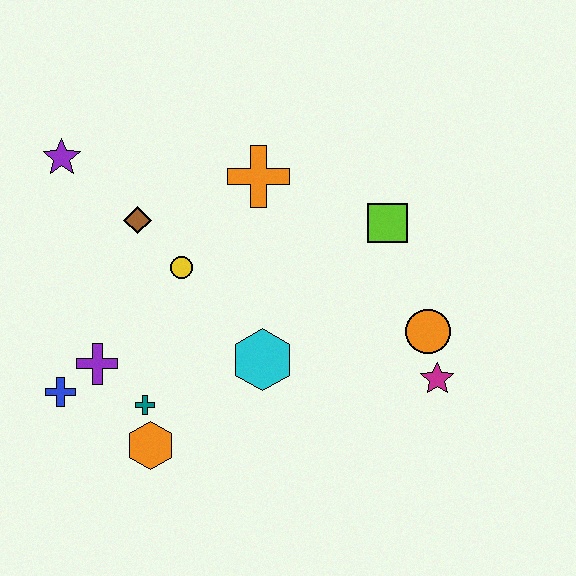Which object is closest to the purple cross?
The blue cross is closest to the purple cross.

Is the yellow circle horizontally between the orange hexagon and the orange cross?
Yes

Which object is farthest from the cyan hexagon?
The purple star is farthest from the cyan hexagon.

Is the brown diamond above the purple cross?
Yes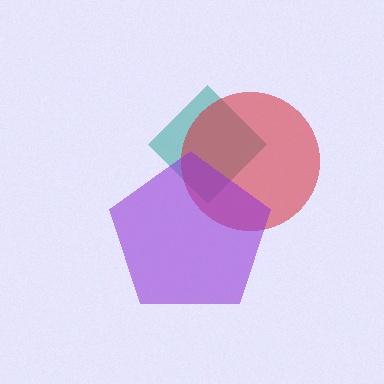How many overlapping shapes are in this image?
There are 3 overlapping shapes in the image.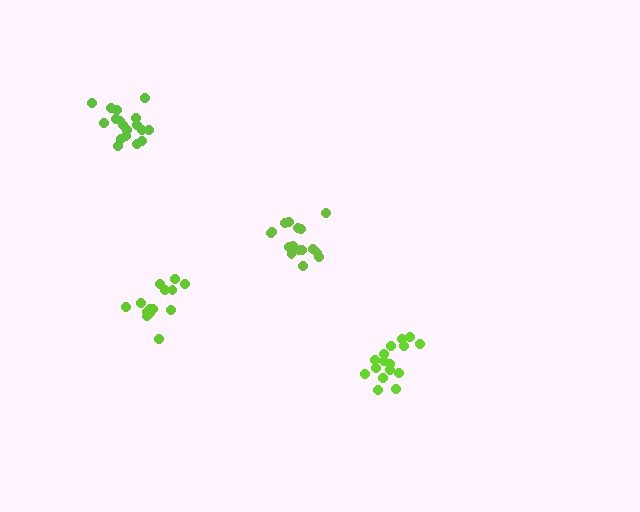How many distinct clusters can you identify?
There are 4 distinct clusters.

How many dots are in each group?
Group 1: 17 dots, Group 2: 18 dots, Group 3: 14 dots, Group 4: 16 dots (65 total).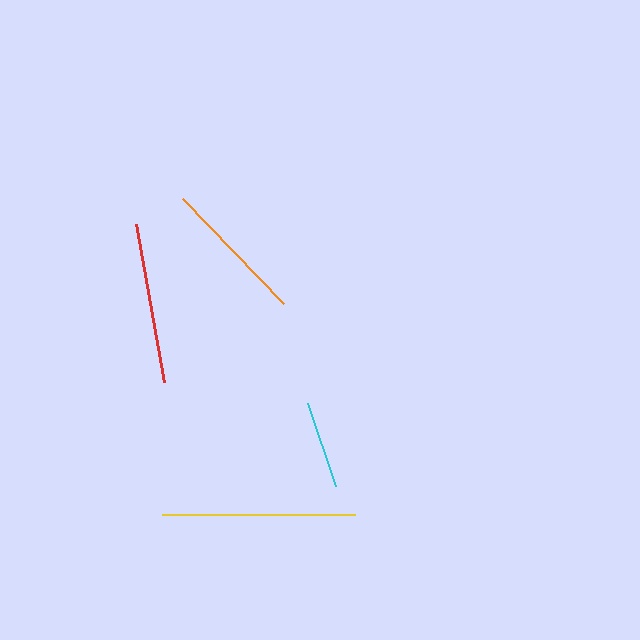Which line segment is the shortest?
The cyan line is the shortest at approximately 87 pixels.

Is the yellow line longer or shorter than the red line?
The yellow line is longer than the red line.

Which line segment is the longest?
The yellow line is the longest at approximately 193 pixels.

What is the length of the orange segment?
The orange segment is approximately 146 pixels long.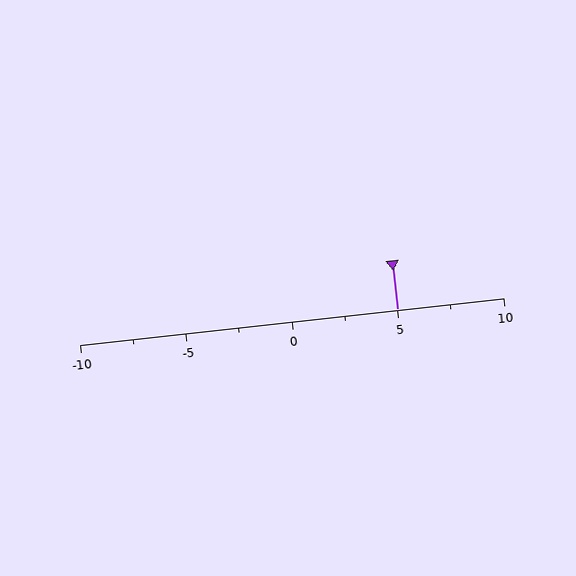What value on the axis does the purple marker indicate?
The marker indicates approximately 5.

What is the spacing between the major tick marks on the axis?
The major ticks are spaced 5 apart.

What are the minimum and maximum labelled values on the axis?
The axis runs from -10 to 10.